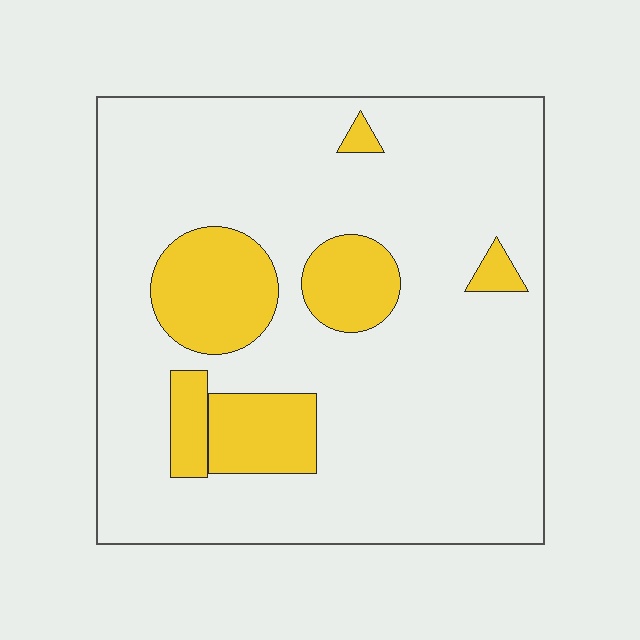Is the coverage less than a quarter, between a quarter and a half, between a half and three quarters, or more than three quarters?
Less than a quarter.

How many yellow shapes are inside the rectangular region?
6.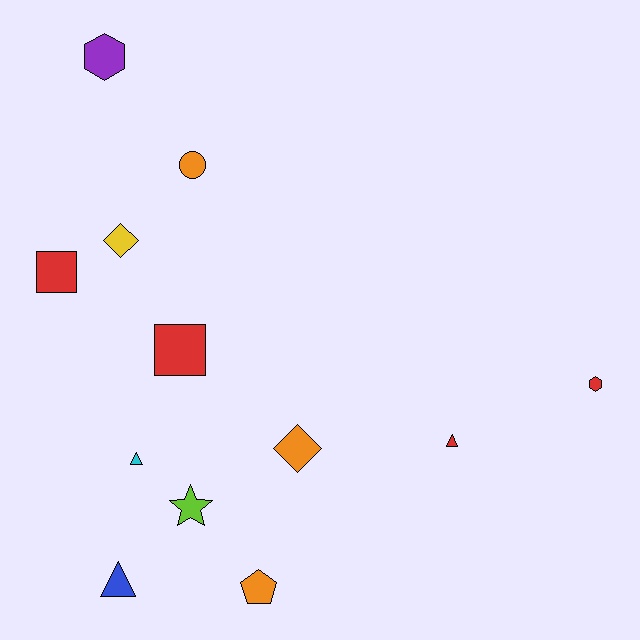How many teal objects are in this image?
There are no teal objects.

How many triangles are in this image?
There are 3 triangles.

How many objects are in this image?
There are 12 objects.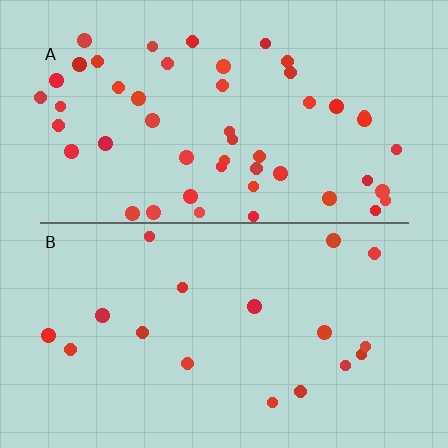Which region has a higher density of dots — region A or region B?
A (the top).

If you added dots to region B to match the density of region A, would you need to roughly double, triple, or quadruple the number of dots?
Approximately triple.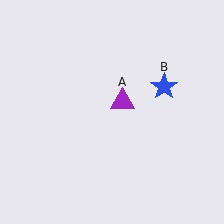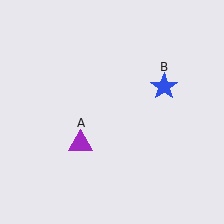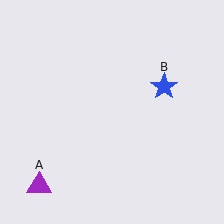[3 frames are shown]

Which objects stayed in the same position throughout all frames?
Blue star (object B) remained stationary.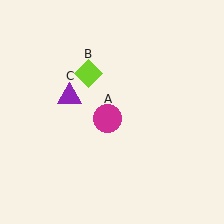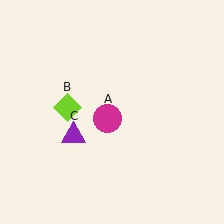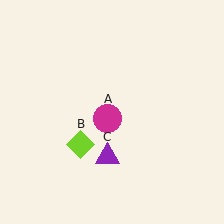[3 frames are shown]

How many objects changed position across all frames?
2 objects changed position: lime diamond (object B), purple triangle (object C).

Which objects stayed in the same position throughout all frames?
Magenta circle (object A) remained stationary.